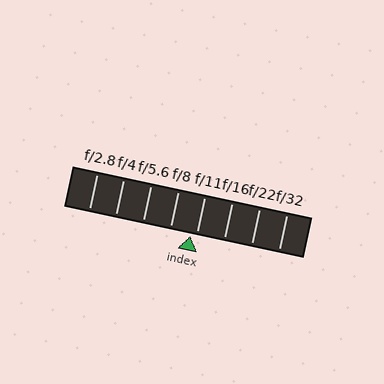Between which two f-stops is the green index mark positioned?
The index mark is between f/8 and f/11.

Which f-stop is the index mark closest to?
The index mark is closest to f/11.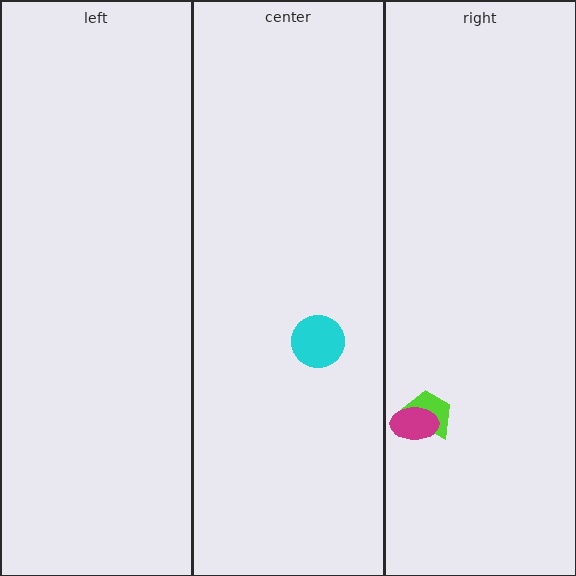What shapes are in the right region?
The lime trapezoid, the magenta ellipse.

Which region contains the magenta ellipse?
The right region.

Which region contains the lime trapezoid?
The right region.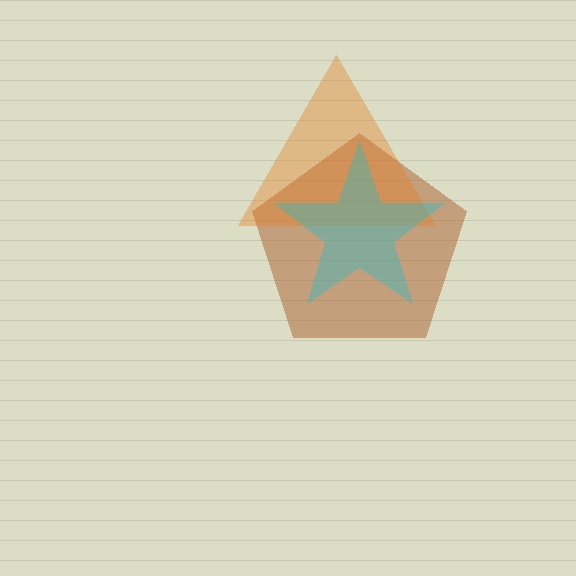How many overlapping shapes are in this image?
There are 3 overlapping shapes in the image.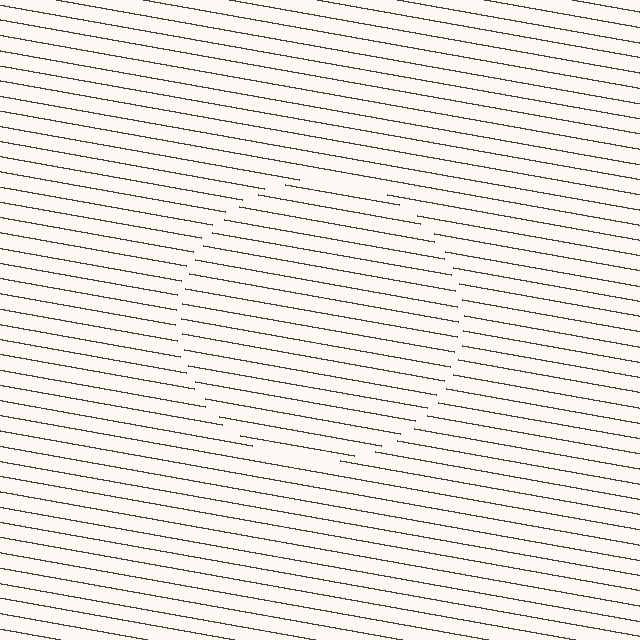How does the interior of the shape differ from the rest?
The interior of the shape contains the same grating, shifted by half a period — the contour is defined by the phase discontinuity where line-ends from the inner and outer gratings abut.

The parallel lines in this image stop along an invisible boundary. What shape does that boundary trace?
An illusory circle. The interior of the shape contains the same grating, shifted by half a period — the contour is defined by the phase discontinuity where line-ends from the inner and outer gratings abut.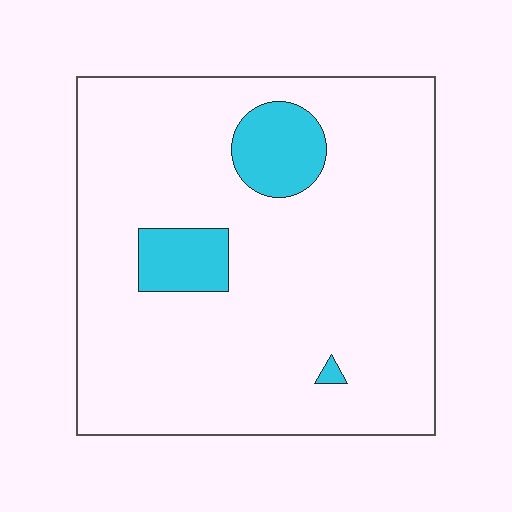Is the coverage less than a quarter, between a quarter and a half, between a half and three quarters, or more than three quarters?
Less than a quarter.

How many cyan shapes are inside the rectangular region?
3.